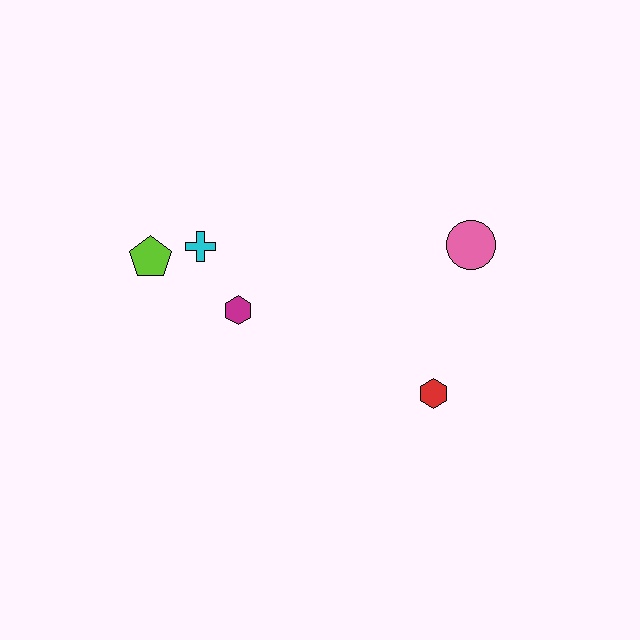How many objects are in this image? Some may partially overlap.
There are 5 objects.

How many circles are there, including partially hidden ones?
There is 1 circle.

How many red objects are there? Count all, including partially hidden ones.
There is 1 red object.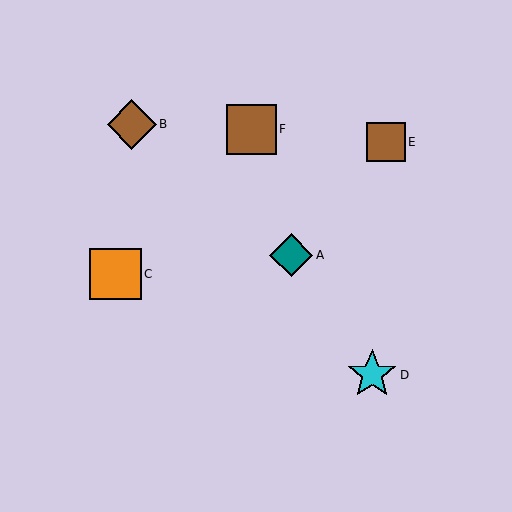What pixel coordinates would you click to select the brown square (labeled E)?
Click at (386, 142) to select the brown square E.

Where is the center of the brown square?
The center of the brown square is at (386, 142).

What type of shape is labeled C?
Shape C is an orange square.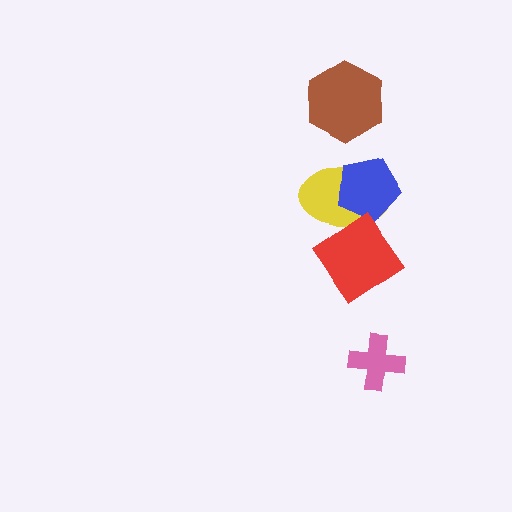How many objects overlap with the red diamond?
2 objects overlap with the red diamond.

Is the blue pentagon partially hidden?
Yes, it is partially covered by another shape.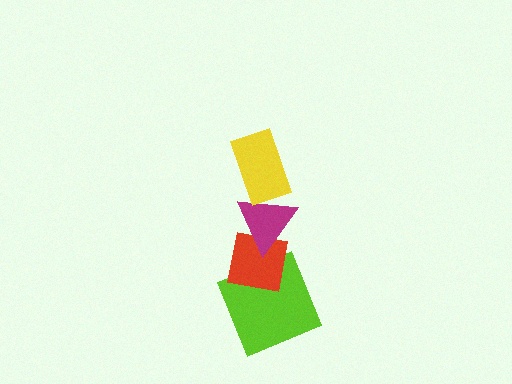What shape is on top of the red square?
The magenta triangle is on top of the red square.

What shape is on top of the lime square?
The red square is on top of the lime square.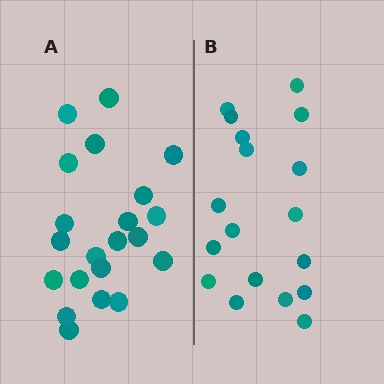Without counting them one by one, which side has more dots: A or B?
Region A (the left region) has more dots.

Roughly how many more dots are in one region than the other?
Region A has just a few more — roughly 2 or 3 more dots than region B.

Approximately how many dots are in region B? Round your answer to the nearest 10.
About 20 dots. (The exact count is 18, which rounds to 20.)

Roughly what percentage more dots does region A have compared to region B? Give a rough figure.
About 15% more.